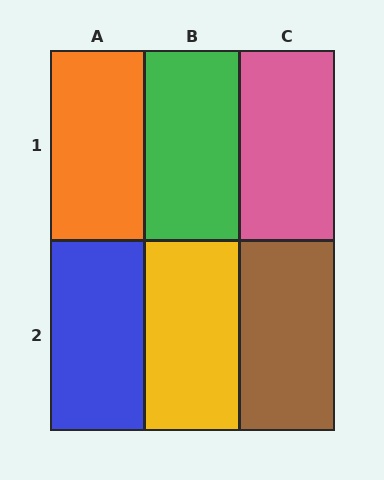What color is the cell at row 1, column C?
Pink.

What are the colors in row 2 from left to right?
Blue, yellow, brown.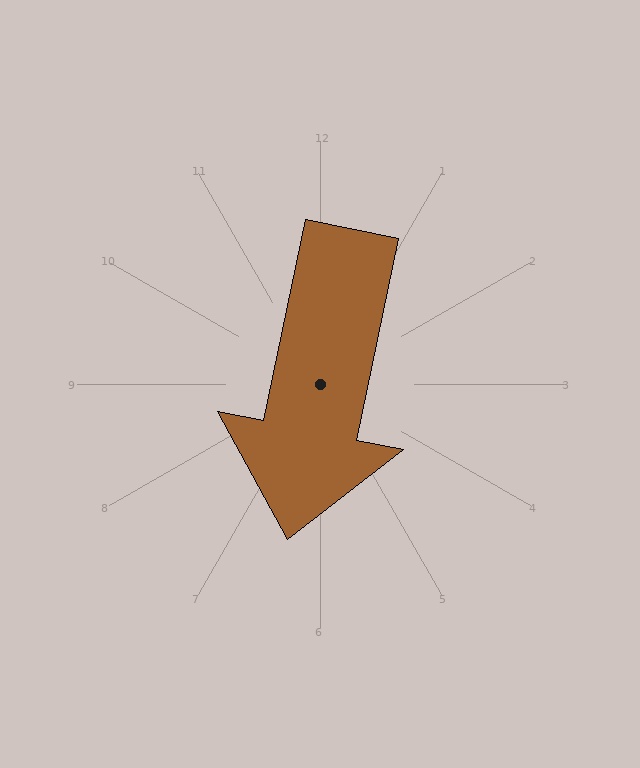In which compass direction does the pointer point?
South.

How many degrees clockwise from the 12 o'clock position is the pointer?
Approximately 192 degrees.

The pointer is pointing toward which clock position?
Roughly 6 o'clock.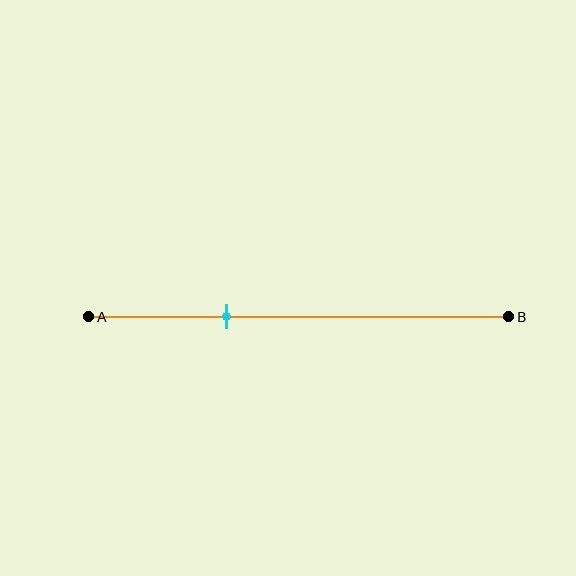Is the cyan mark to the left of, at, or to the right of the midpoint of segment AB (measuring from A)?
The cyan mark is to the left of the midpoint of segment AB.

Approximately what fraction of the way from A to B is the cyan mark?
The cyan mark is approximately 35% of the way from A to B.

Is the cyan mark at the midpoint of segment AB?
No, the mark is at about 35% from A, not at the 50% midpoint.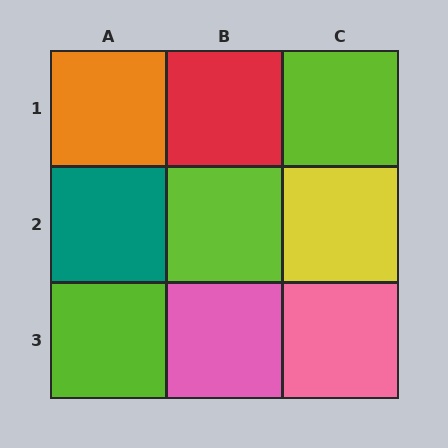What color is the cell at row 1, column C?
Lime.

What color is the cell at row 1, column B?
Red.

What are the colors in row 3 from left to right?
Lime, pink, pink.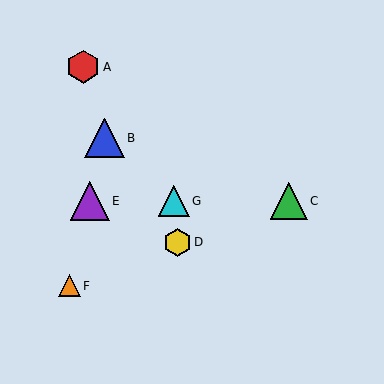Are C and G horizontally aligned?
Yes, both are at y≈201.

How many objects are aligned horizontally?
3 objects (C, E, G) are aligned horizontally.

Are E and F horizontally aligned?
No, E is at y≈201 and F is at y≈286.